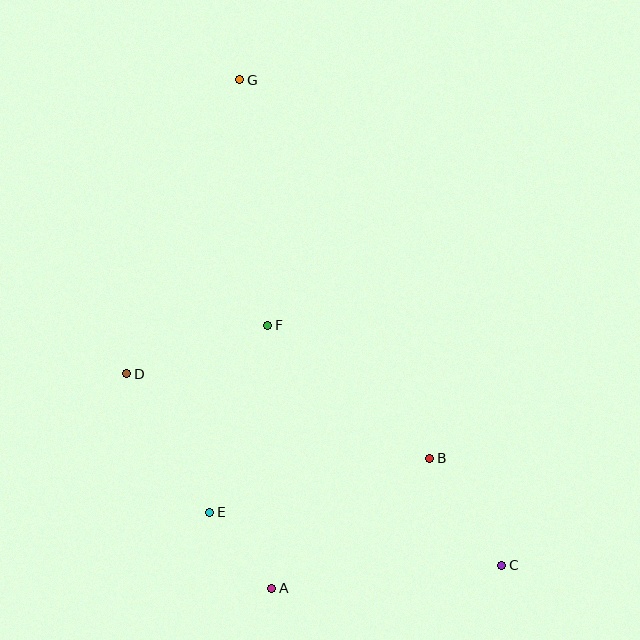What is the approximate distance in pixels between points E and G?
The distance between E and G is approximately 434 pixels.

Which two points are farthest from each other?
Points C and G are farthest from each other.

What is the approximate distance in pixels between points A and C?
The distance between A and C is approximately 231 pixels.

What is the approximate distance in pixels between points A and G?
The distance between A and G is approximately 509 pixels.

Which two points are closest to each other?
Points A and E are closest to each other.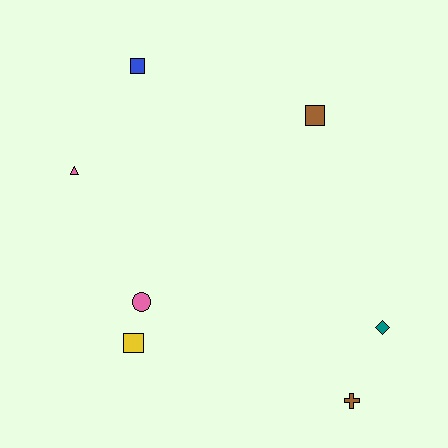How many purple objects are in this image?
There are no purple objects.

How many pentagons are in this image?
There are no pentagons.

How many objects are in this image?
There are 7 objects.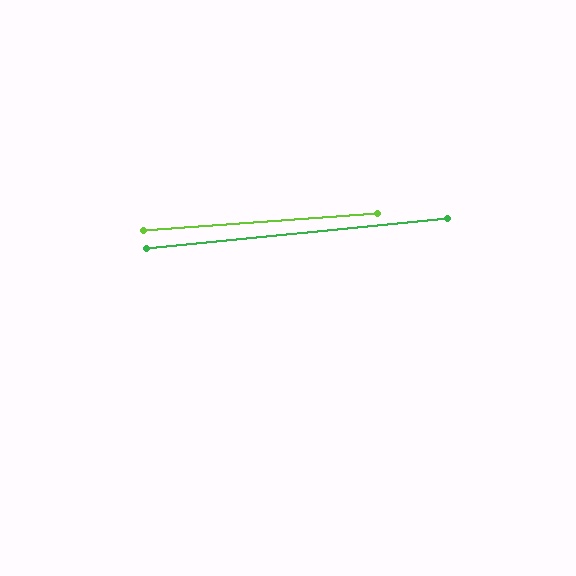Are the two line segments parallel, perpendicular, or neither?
Parallel — their directions differ by only 1.5°.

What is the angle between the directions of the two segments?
Approximately 1 degree.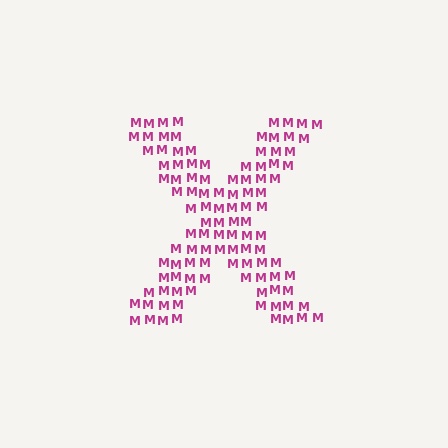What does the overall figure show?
The overall figure shows the letter X.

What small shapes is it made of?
It is made of small letter M's.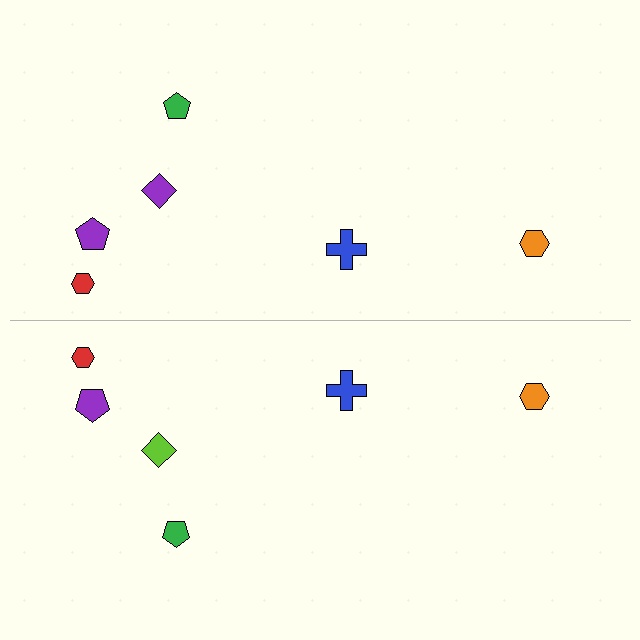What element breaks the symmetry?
The lime diamond on the bottom side breaks the symmetry — its mirror counterpart is purple.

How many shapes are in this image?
There are 12 shapes in this image.